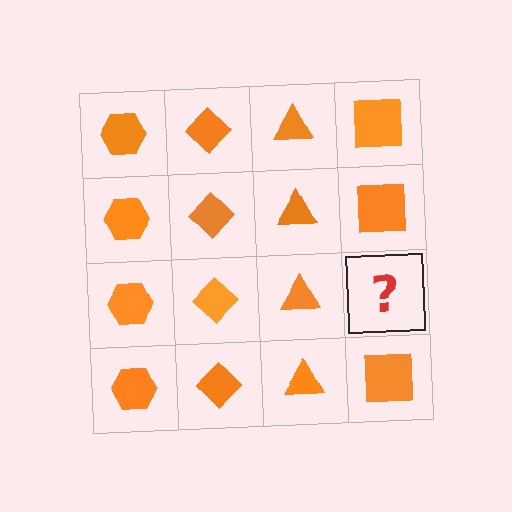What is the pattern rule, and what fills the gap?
The rule is that each column has a consistent shape. The gap should be filled with an orange square.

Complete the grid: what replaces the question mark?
The question mark should be replaced with an orange square.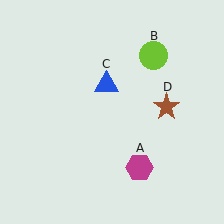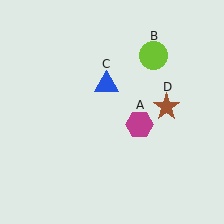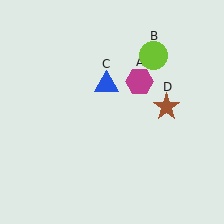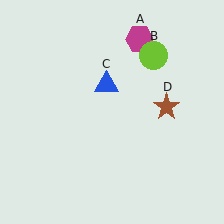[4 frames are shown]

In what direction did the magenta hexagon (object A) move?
The magenta hexagon (object A) moved up.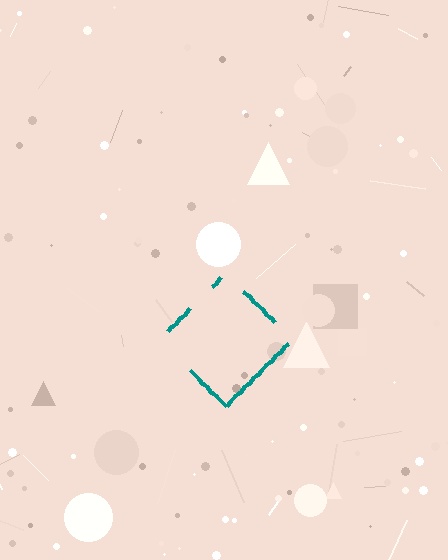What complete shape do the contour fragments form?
The contour fragments form a diamond.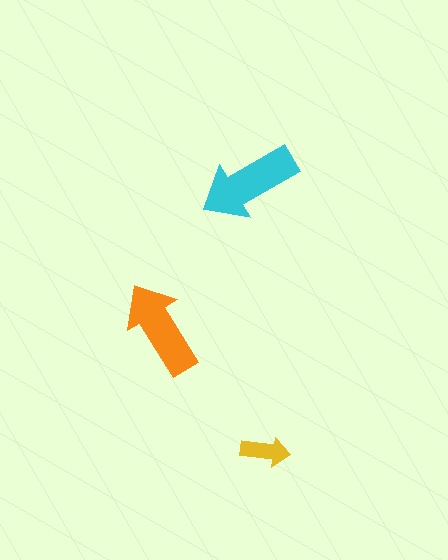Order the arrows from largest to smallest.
the cyan one, the orange one, the yellow one.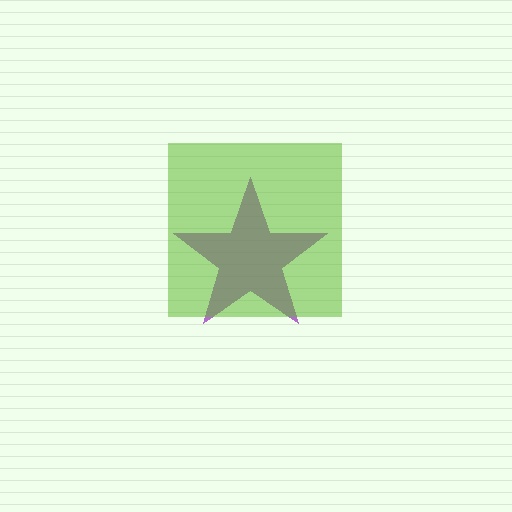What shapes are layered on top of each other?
The layered shapes are: a purple star, a lime square.